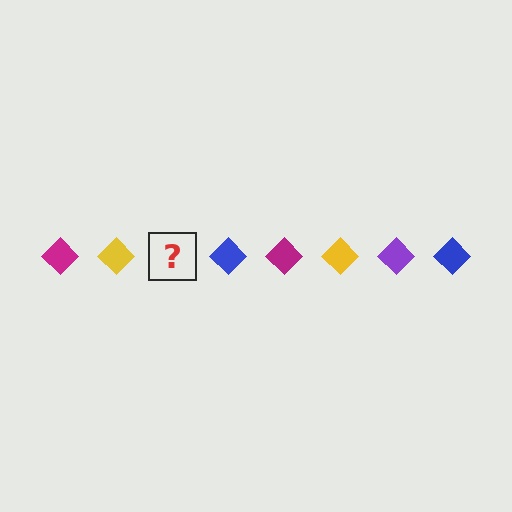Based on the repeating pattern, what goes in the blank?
The blank should be a purple diamond.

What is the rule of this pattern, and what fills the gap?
The rule is that the pattern cycles through magenta, yellow, purple, blue diamonds. The gap should be filled with a purple diamond.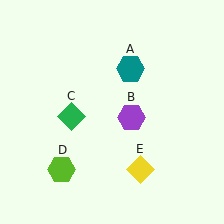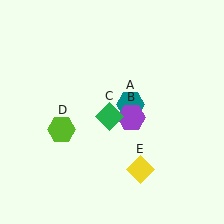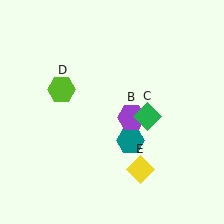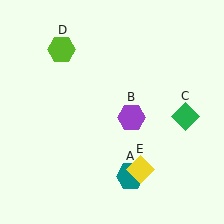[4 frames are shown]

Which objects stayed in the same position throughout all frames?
Purple hexagon (object B) and yellow diamond (object E) remained stationary.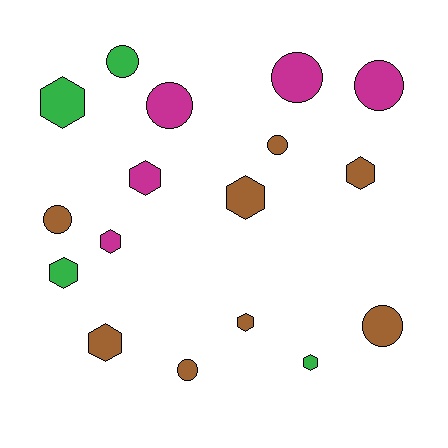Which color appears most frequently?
Brown, with 8 objects.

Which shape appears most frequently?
Hexagon, with 9 objects.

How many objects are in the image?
There are 17 objects.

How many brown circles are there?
There are 4 brown circles.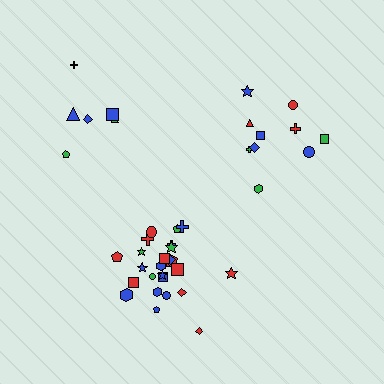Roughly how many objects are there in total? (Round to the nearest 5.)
Roughly 40 objects in total.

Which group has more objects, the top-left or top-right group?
The top-right group.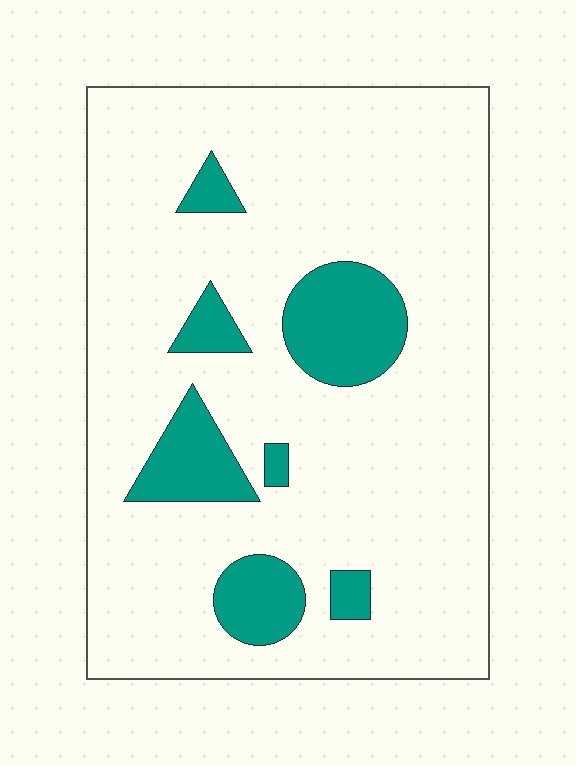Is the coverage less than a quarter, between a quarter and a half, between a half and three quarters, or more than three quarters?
Less than a quarter.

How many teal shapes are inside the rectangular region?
7.